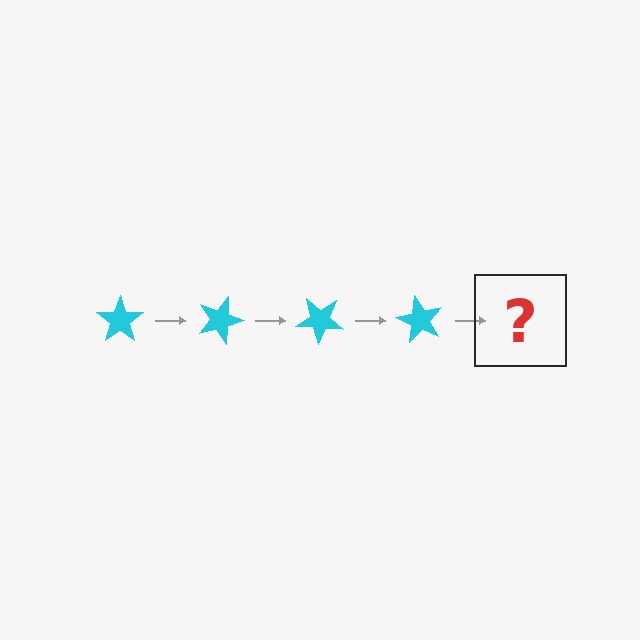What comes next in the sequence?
The next element should be a cyan star rotated 80 degrees.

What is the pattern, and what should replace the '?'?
The pattern is that the star rotates 20 degrees each step. The '?' should be a cyan star rotated 80 degrees.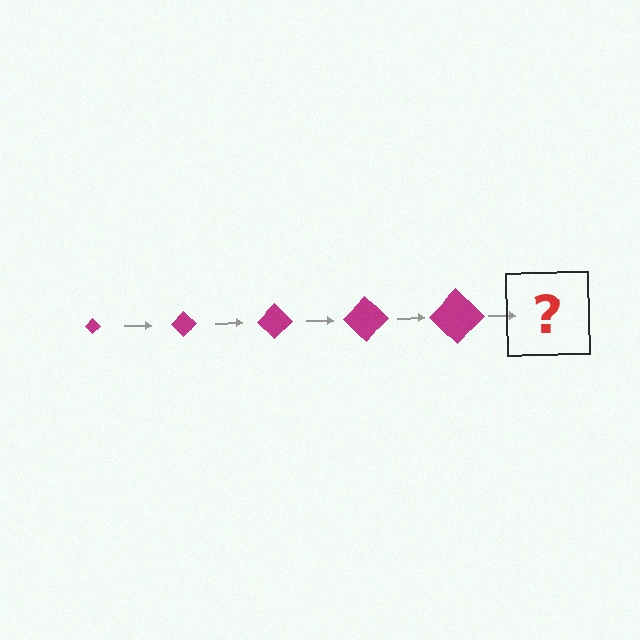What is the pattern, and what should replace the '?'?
The pattern is that the diamond gets progressively larger each step. The '?' should be a magenta diamond, larger than the previous one.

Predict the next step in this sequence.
The next step is a magenta diamond, larger than the previous one.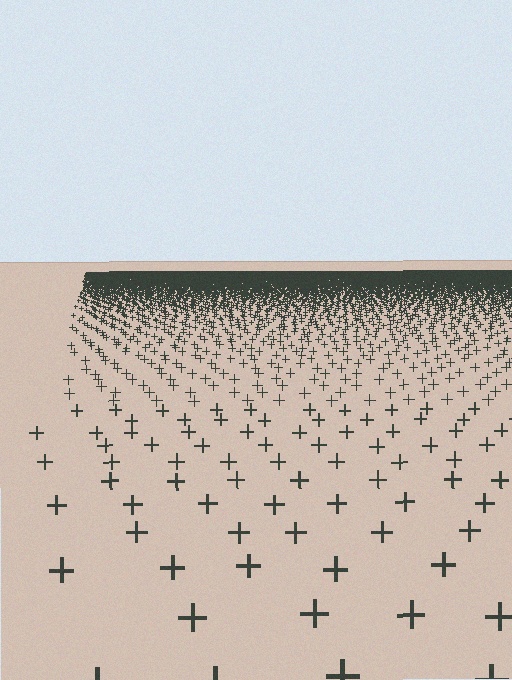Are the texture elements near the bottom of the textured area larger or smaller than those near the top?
Larger. Near the bottom, elements are closer to the viewer and appear at a bigger on-screen size.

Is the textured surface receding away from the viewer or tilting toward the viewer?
The surface is receding away from the viewer. Texture elements get smaller and denser toward the top.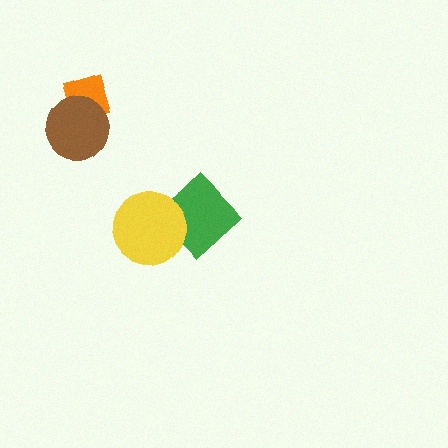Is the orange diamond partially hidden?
Yes, it is partially covered by another shape.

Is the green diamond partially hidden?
Yes, it is partially covered by another shape.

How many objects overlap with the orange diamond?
1 object overlaps with the orange diamond.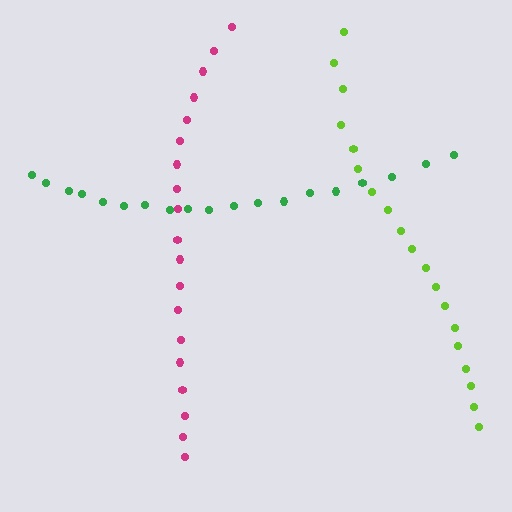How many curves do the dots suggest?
There are 3 distinct paths.